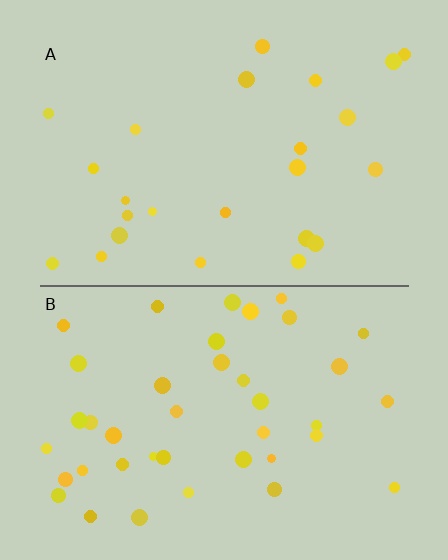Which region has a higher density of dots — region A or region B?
B (the bottom).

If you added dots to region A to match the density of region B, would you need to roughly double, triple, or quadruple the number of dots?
Approximately double.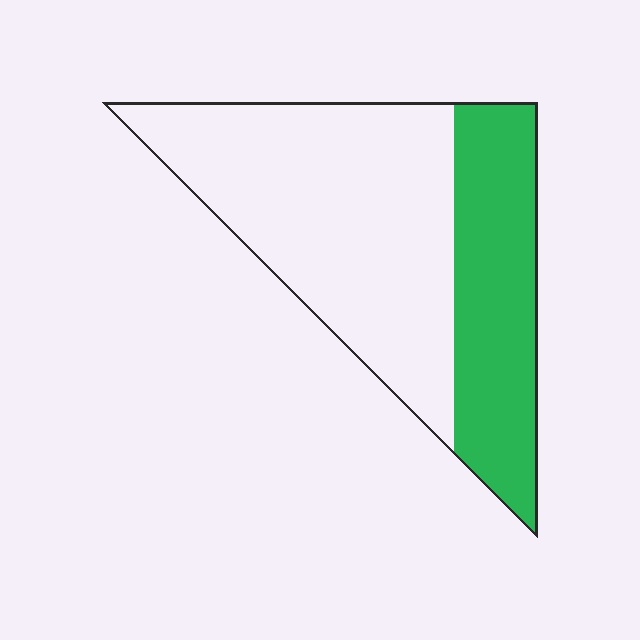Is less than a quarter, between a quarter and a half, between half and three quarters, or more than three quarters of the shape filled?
Between a quarter and a half.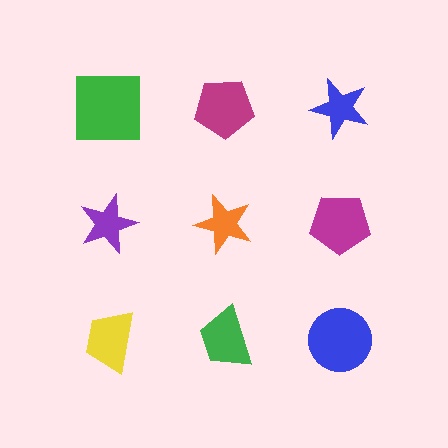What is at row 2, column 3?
A magenta pentagon.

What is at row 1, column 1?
A green square.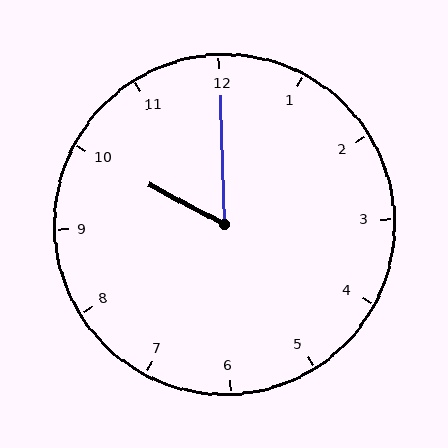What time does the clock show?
10:00.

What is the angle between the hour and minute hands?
Approximately 60 degrees.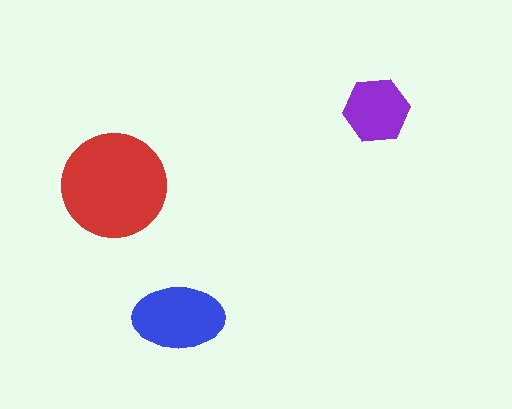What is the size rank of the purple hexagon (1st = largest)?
3rd.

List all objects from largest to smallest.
The red circle, the blue ellipse, the purple hexagon.